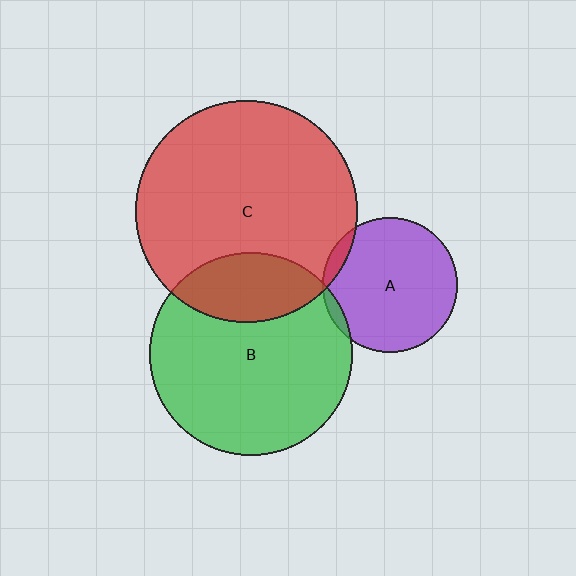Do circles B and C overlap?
Yes.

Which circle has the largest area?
Circle C (red).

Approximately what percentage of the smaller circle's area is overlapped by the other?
Approximately 25%.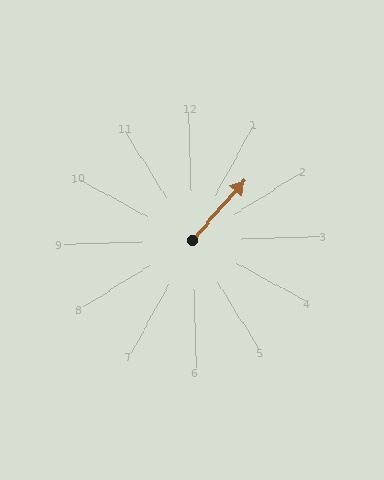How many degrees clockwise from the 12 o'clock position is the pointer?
Approximately 43 degrees.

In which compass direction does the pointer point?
Northeast.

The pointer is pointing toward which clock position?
Roughly 1 o'clock.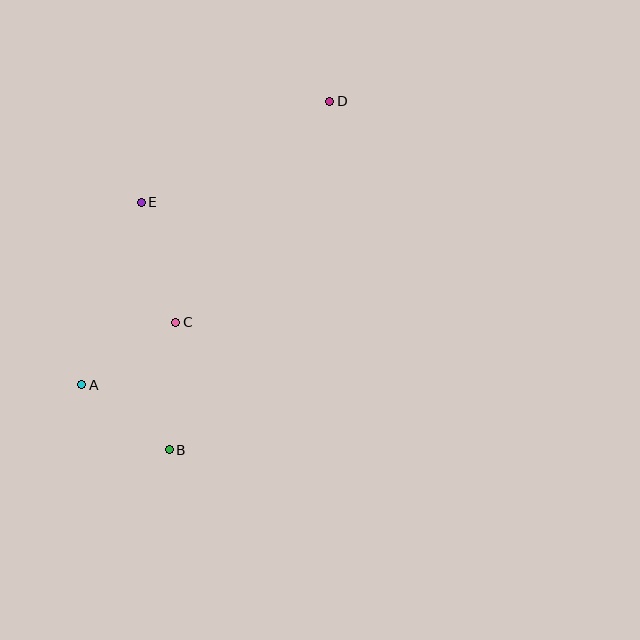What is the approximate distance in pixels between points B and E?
The distance between B and E is approximately 249 pixels.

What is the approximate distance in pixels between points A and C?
The distance between A and C is approximately 113 pixels.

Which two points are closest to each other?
Points A and B are closest to each other.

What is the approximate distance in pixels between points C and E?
The distance between C and E is approximately 125 pixels.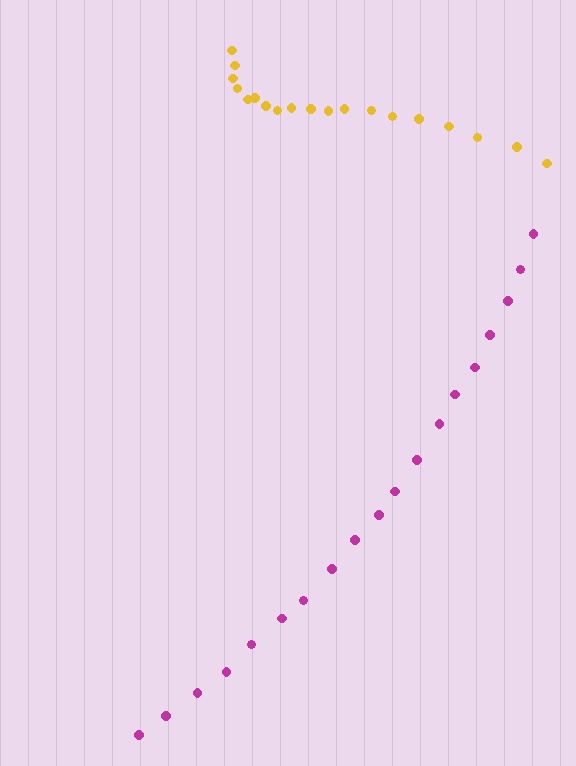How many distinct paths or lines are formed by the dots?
There are 2 distinct paths.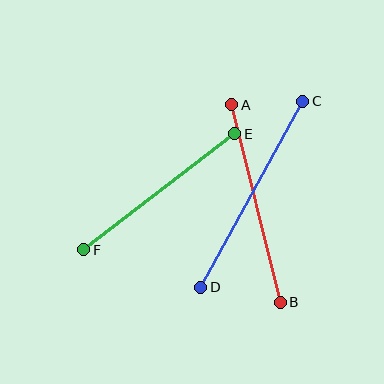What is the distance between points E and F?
The distance is approximately 190 pixels.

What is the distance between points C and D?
The distance is approximately 212 pixels.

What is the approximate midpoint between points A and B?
The midpoint is at approximately (256, 204) pixels.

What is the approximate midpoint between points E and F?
The midpoint is at approximately (159, 192) pixels.